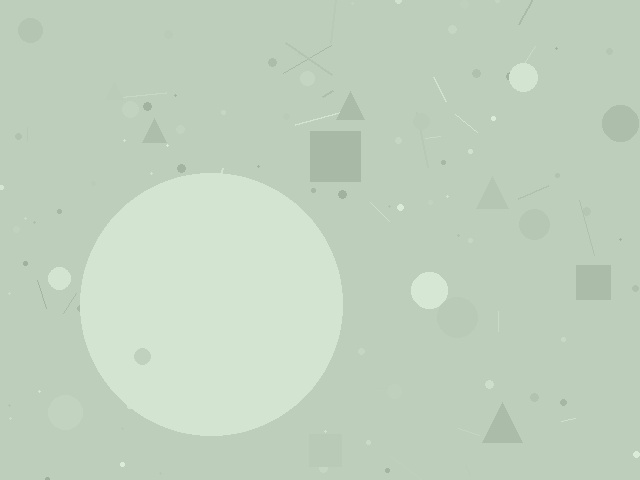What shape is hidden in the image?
A circle is hidden in the image.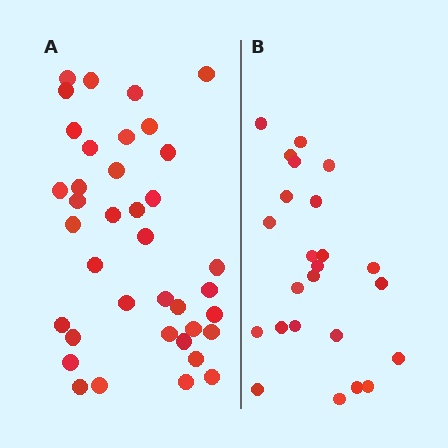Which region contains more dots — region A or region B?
Region A (the left region) has more dots.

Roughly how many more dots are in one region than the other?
Region A has approximately 15 more dots than region B.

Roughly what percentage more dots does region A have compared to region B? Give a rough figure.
About 60% more.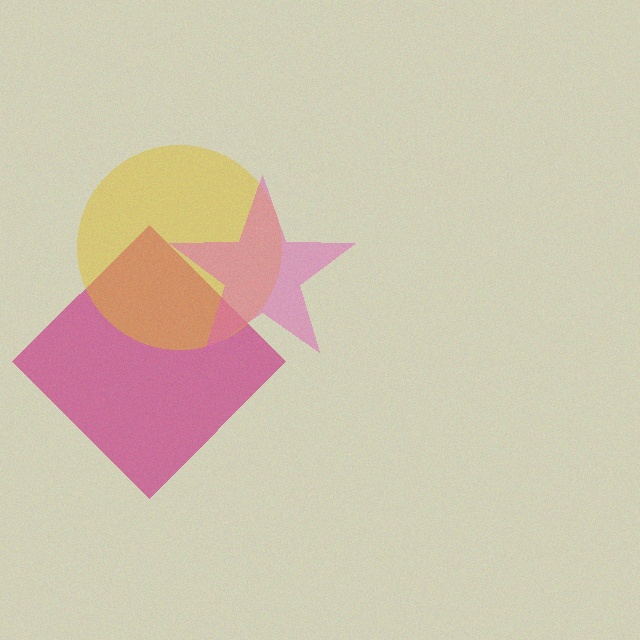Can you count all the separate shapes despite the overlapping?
Yes, there are 3 separate shapes.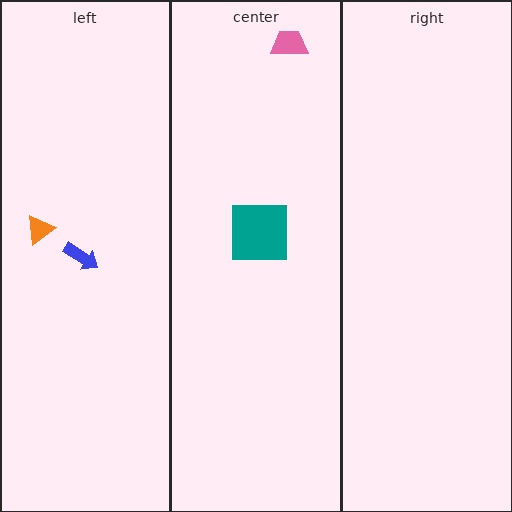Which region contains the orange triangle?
The left region.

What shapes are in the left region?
The orange triangle, the blue arrow.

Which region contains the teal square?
The center region.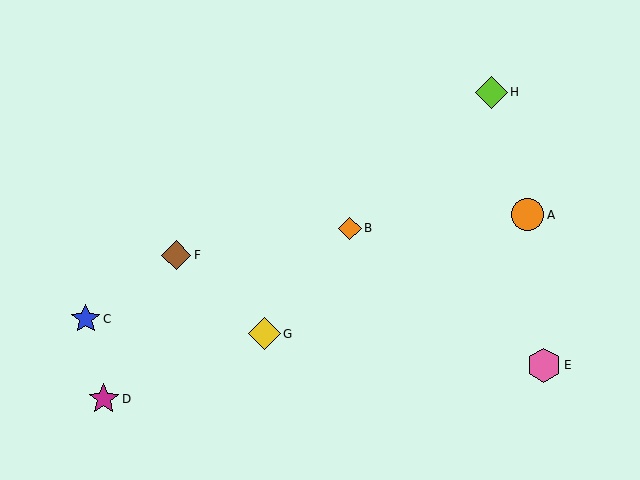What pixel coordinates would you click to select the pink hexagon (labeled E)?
Click at (544, 365) to select the pink hexagon E.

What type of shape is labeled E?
Shape E is a pink hexagon.